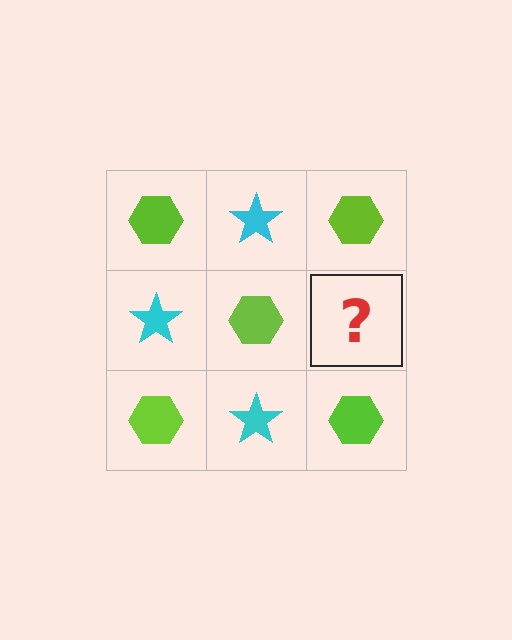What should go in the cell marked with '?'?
The missing cell should contain a cyan star.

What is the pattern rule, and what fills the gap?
The rule is that it alternates lime hexagon and cyan star in a checkerboard pattern. The gap should be filled with a cyan star.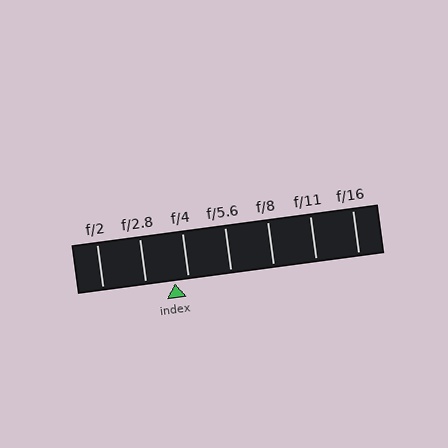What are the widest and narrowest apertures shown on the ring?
The widest aperture shown is f/2 and the narrowest is f/16.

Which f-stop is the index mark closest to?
The index mark is closest to f/4.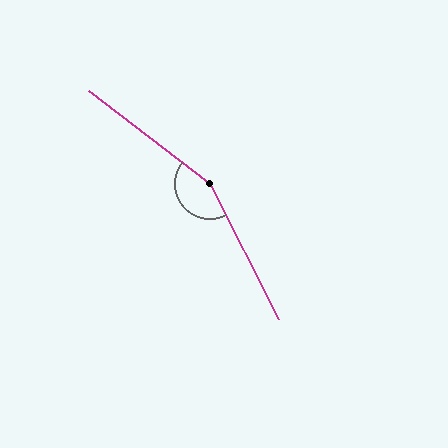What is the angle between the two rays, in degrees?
Approximately 155 degrees.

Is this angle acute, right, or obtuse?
It is obtuse.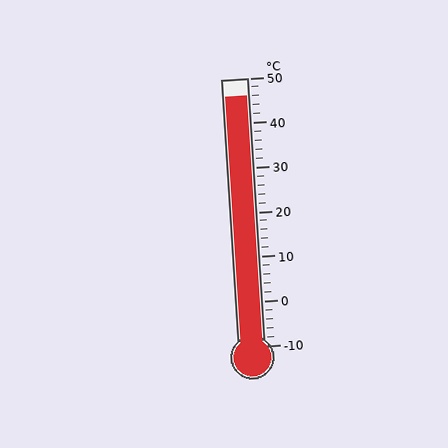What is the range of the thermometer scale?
The thermometer scale ranges from -10°C to 50°C.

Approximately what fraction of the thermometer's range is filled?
The thermometer is filled to approximately 95% of its range.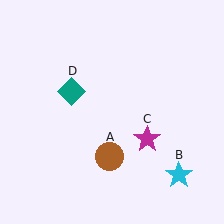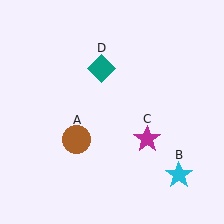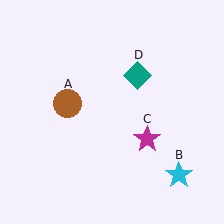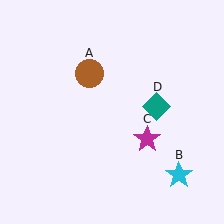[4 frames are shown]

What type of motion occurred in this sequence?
The brown circle (object A), teal diamond (object D) rotated clockwise around the center of the scene.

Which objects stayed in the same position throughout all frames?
Cyan star (object B) and magenta star (object C) remained stationary.